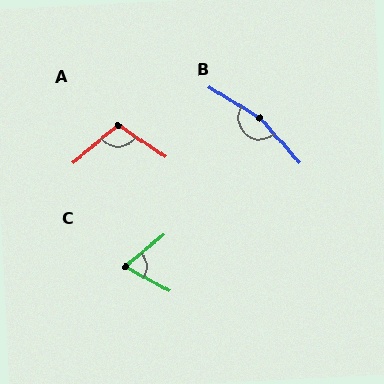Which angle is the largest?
B, at approximately 164 degrees.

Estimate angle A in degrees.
Approximately 107 degrees.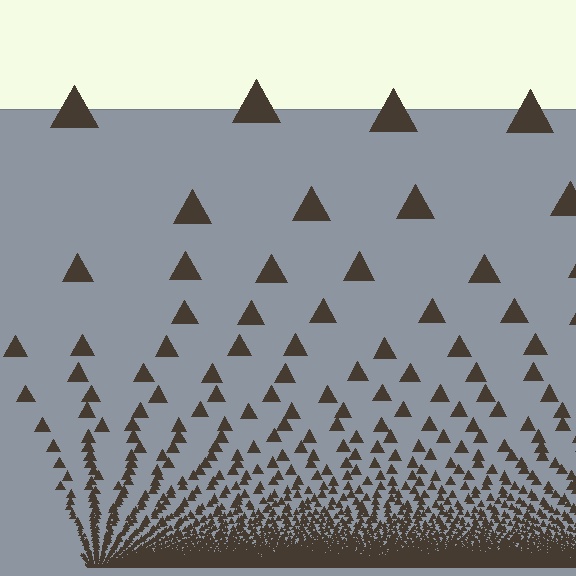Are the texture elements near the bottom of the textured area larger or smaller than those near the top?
Smaller. The gradient is inverted — elements near the bottom are smaller and denser.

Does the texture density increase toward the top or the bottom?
Density increases toward the bottom.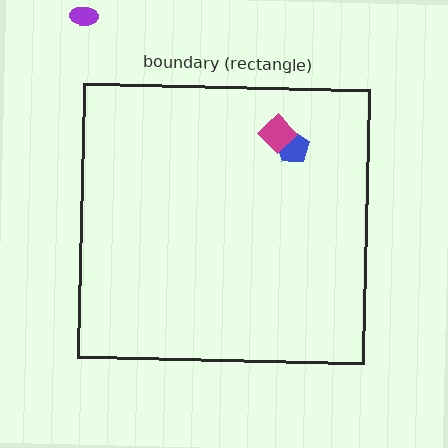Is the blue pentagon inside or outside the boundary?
Inside.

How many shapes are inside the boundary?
2 inside, 1 outside.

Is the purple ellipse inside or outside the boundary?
Outside.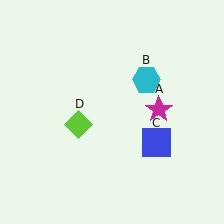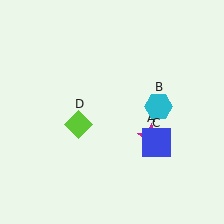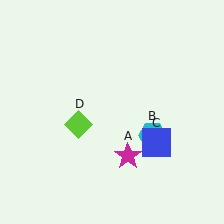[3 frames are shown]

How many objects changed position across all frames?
2 objects changed position: magenta star (object A), cyan hexagon (object B).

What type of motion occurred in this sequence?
The magenta star (object A), cyan hexagon (object B) rotated clockwise around the center of the scene.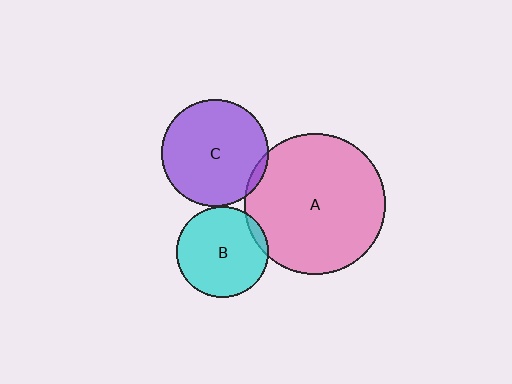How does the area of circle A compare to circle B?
Approximately 2.4 times.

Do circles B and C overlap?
Yes.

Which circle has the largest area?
Circle A (pink).